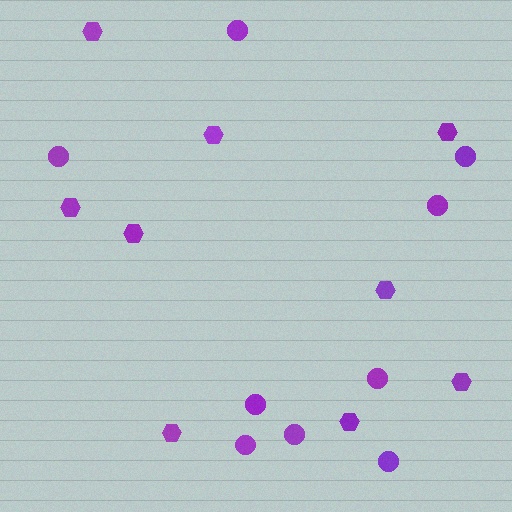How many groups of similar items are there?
There are 2 groups: one group of hexagons (9) and one group of circles (9).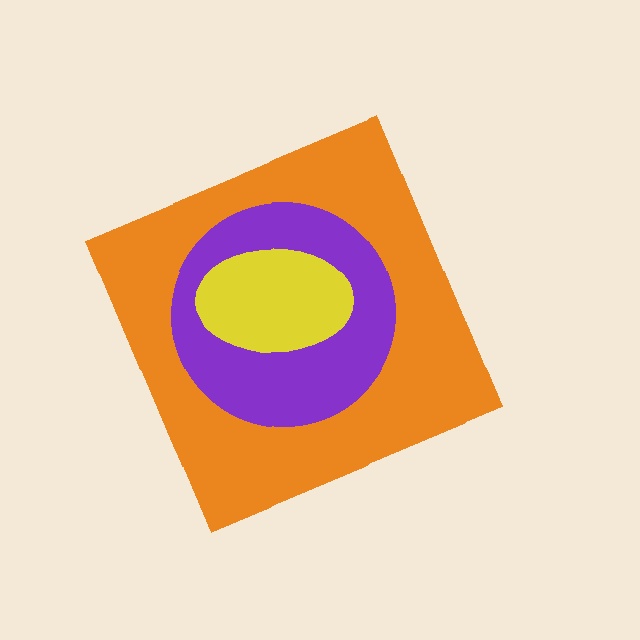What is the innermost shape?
The yellow ellipse.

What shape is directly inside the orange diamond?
The purple circle.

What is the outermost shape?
The orange diamond.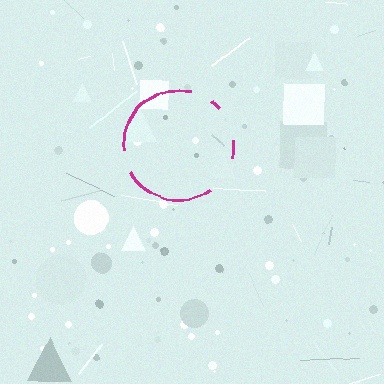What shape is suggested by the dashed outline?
The dashed outline suggests a circle.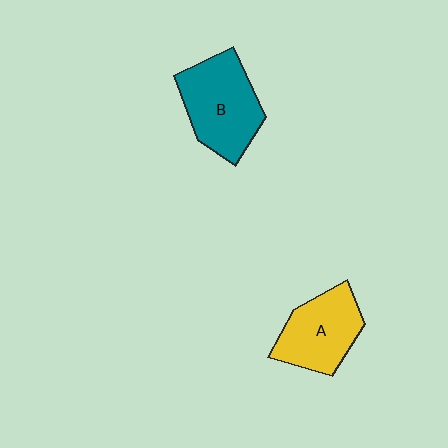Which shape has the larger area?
Shape B (teal).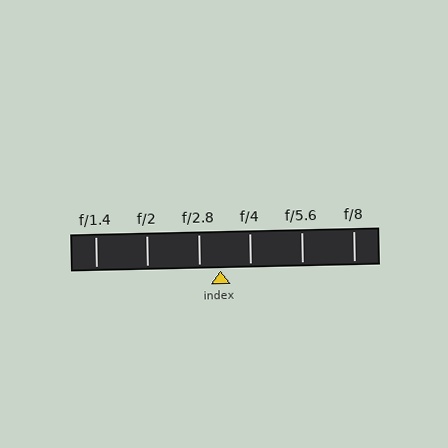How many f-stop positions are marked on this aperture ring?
There are 6 f-stop positions marked.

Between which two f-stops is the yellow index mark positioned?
The index mark is between f/2.8 and f/4.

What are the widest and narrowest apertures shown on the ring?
The widest aperture shown is f/1.4 and the narrowest is f/8.